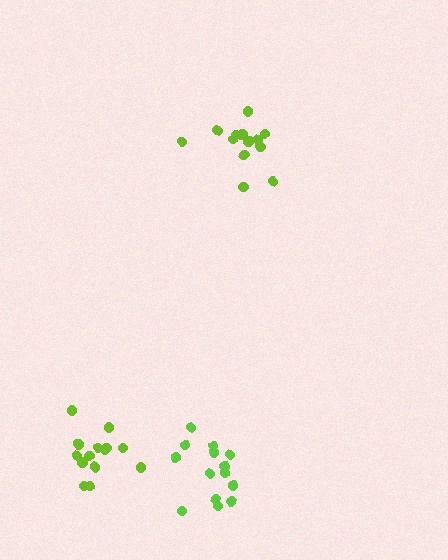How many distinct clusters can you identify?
There are 3 distinct clusters.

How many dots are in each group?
Group 1: 13 dots, Group 2: 14 dots, Group 3: 14 dots (41 total).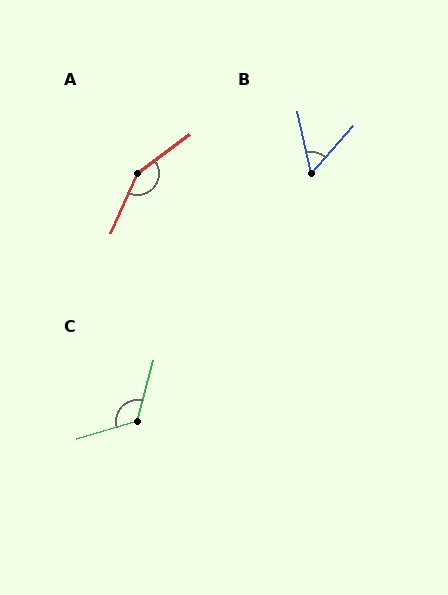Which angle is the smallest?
B, at approximately 53 degrees.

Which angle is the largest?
A, at approximately 151 degrees.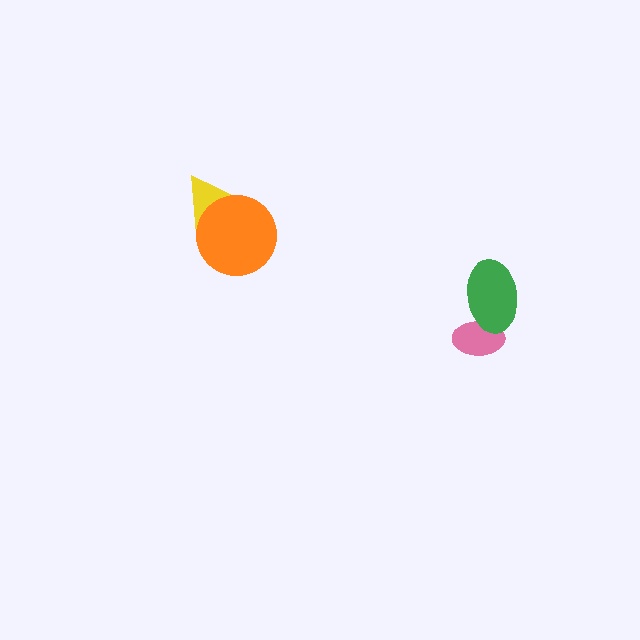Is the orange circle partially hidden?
No, no other shape covers it.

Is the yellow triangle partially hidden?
Yes, it is partially covered by another shape.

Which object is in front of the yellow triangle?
The orange circle is in front of the yellow triangle.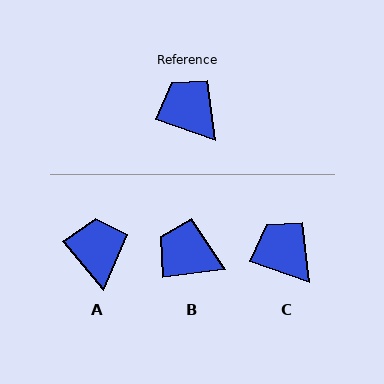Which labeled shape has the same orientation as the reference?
C.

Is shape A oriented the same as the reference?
No, it is off by about 30 degrees.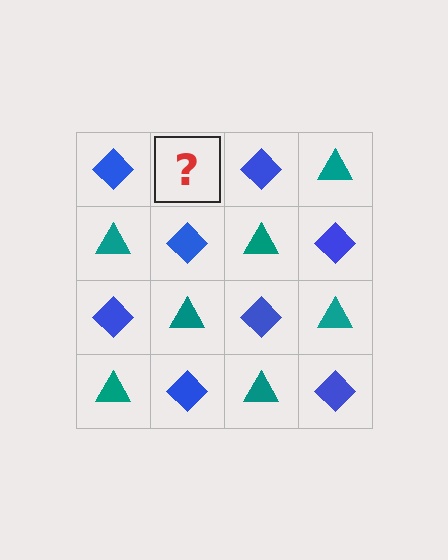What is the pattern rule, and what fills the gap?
The rule is that it alternates blue diamond and teal triangle in a checkerboard pattern. The gap should be filled with a teal triangle.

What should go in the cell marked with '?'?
The missing cell should contain a teal triangle.